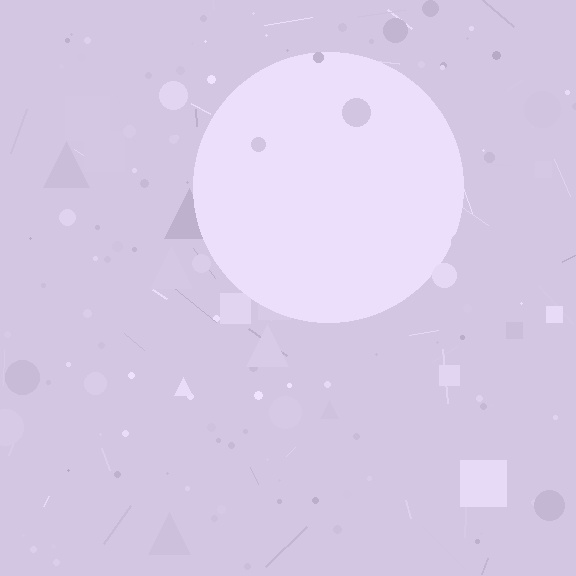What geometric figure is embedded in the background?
A circle is embedded in the background.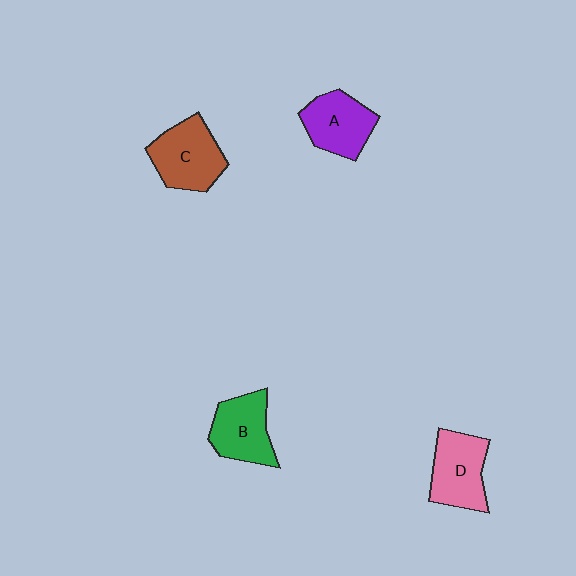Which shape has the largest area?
Shape C (brown).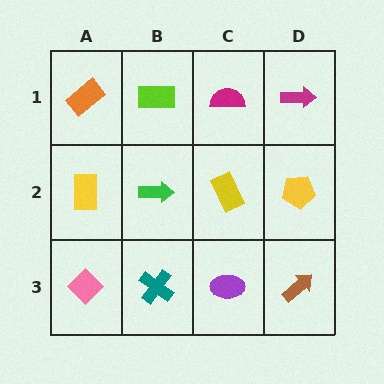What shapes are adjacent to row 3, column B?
A green arrow (row 2, column B), a pink diamond (row 3, column A), a purple ellipse (row 3, column C).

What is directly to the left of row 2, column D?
A yellow rectangle.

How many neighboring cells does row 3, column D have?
2.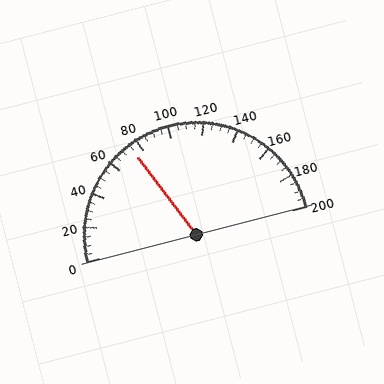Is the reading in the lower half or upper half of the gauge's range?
The reading is in the lower half of the range (0 to 200).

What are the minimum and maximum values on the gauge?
The gauge ranges from 0 to 200.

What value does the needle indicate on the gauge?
The needle indicates approximately 75.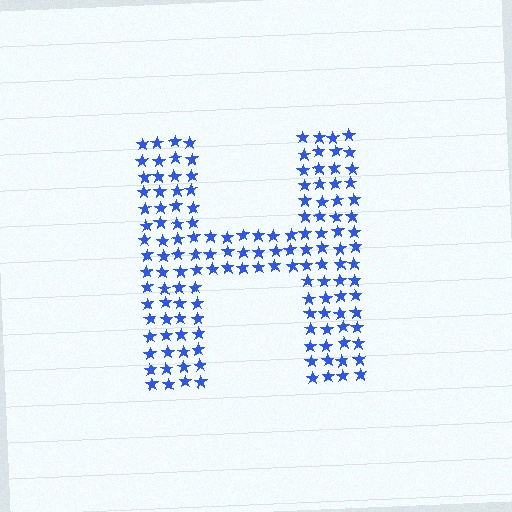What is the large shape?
The large shape is the letter H.